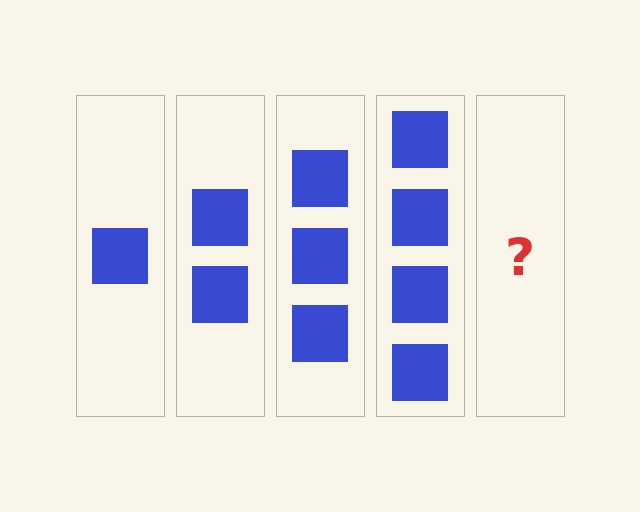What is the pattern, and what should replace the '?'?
The pattern is that each step adds one more square. The '?' should be 5 squares.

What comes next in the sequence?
The next element should be 5 squares.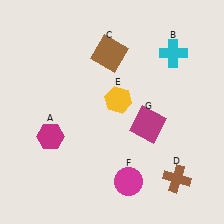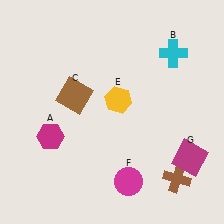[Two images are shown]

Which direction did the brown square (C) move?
The brown square (C) moved down.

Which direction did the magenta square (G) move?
The magenta square (G) moved right.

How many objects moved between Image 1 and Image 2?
2 objects moved between the two images.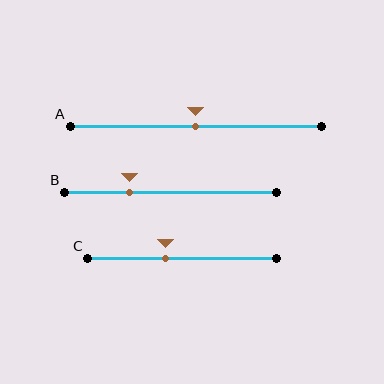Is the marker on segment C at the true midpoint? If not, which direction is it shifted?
No, the marker on segment C is shifted to the left by about 9% of the segment length.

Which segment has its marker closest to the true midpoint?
Segment A has its marker closest to the true midpoint.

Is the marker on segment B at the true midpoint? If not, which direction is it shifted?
No, the marker on segment B is shifted to the left by about 19% of the segment length.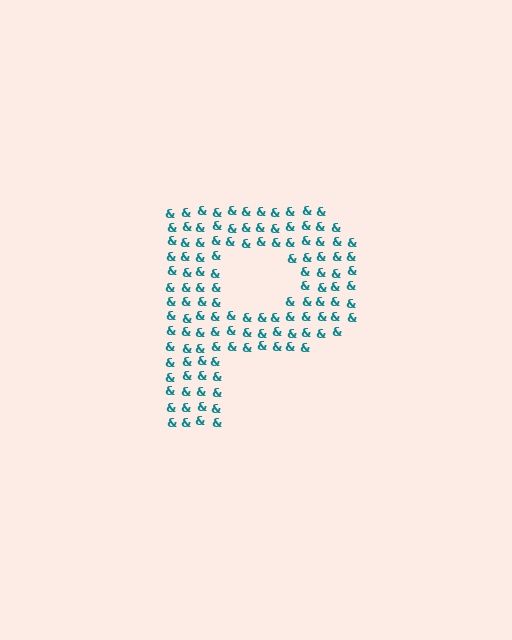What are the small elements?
The small elements are ampersands.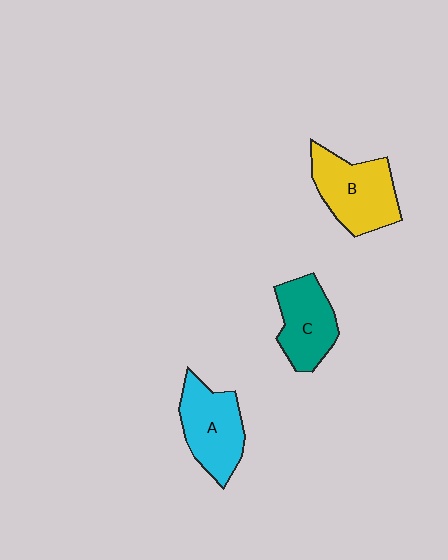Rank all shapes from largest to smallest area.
From largest to smallest: B (yellow), A (cyan), C (teal).